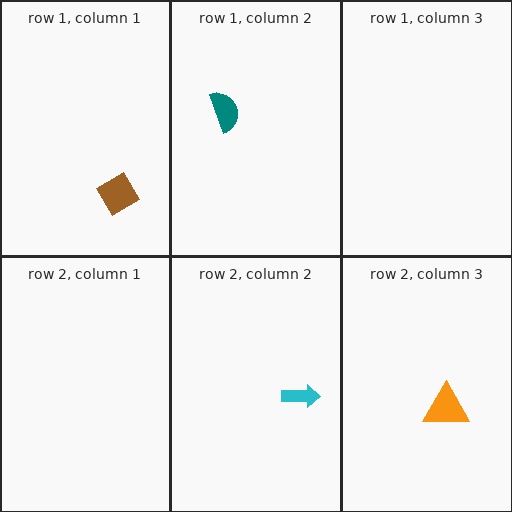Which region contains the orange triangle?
The row 2, column 3 region.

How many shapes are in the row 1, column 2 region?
1.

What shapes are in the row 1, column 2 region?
The teal semicircle.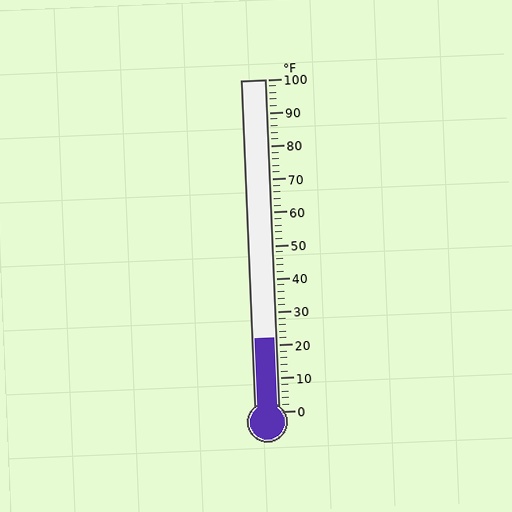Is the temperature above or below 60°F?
The temperature is below 60°F.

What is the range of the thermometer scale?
The thermometer scale ranges from 0°F to 100°F.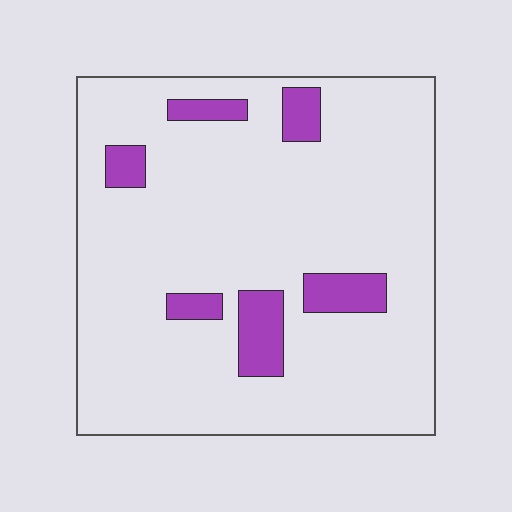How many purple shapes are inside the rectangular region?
6.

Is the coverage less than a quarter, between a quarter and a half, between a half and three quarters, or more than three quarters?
Less than a quarter.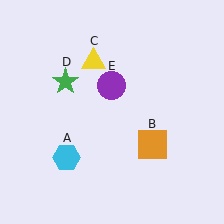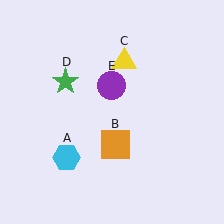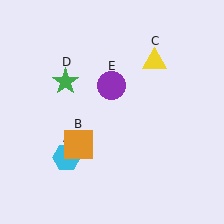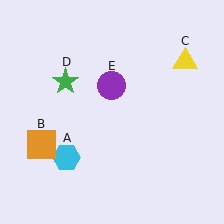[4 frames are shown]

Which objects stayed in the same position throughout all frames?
Cyan hexagon (object A) and green star (object D) and purple circle (object E) remained stationary.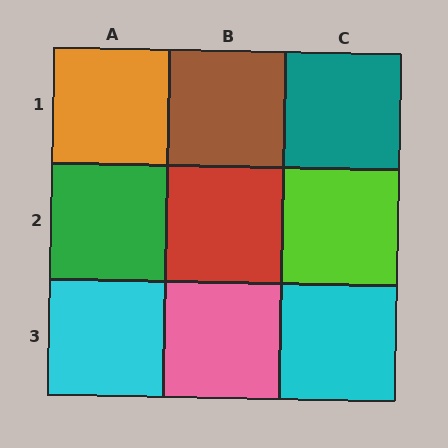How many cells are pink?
1 cell is pink.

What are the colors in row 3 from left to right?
Cyan, pink, cyan.